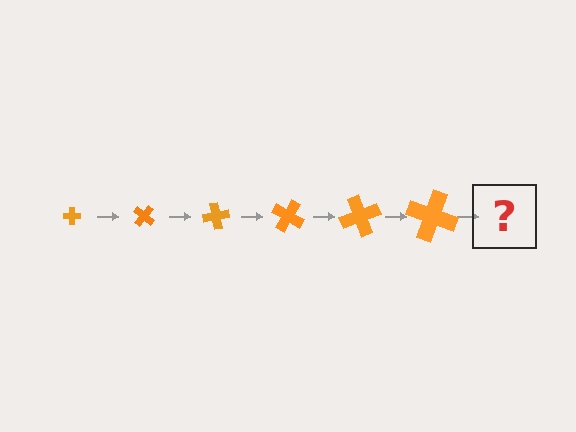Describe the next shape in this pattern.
It should be a cross, larger than the previous one and rotated 240 degrees from the start.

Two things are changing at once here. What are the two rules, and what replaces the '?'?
The two rules are that the cross grows larger each step and it rotates 40 degrees each step. The '?' should be a cross, larger than the previous one and rotated 240 degrees from the start.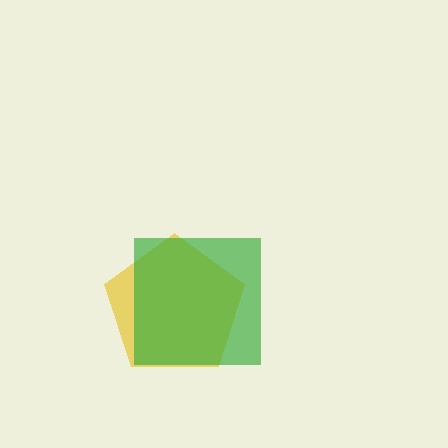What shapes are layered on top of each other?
The layered shapes are: a yellow pentagon, a green square.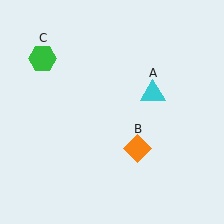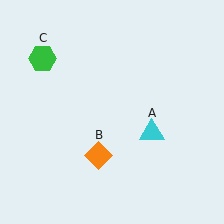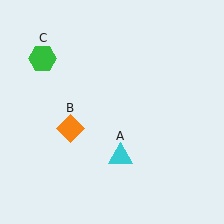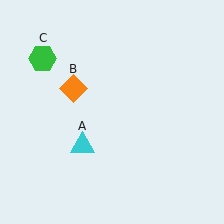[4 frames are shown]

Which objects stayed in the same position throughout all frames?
Green hexagon (object C) remained stationary.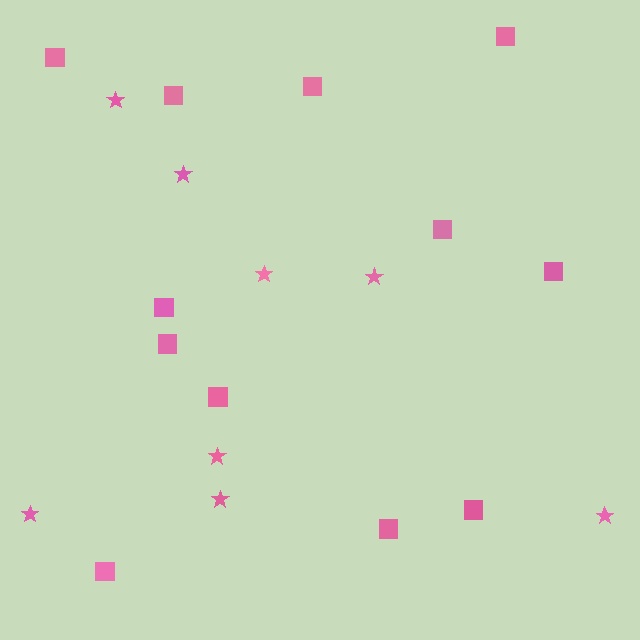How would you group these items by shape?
There are 2 groups: one group of stars (8) and one group of squares (12).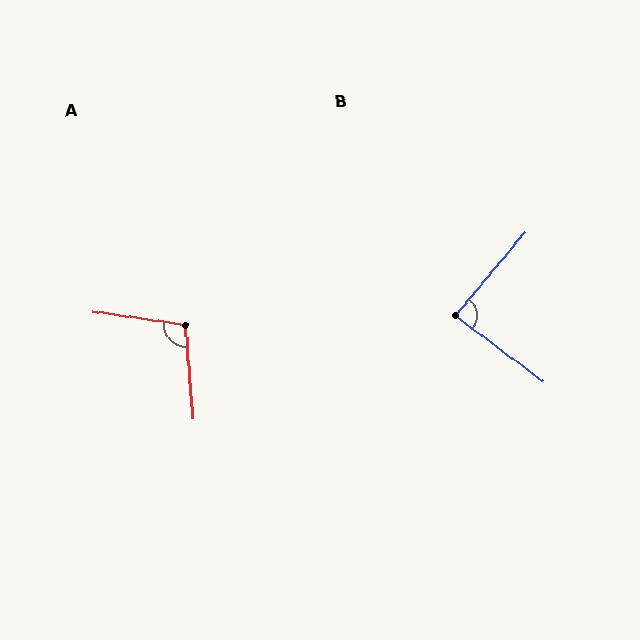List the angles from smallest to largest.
B (87°), A (103°).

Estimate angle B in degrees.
Approximately 87 degrees.